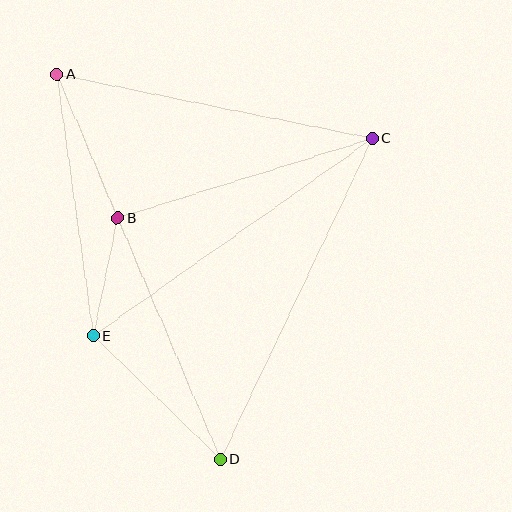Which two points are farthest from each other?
Points A and D are farthest from each other.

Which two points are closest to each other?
Points B and E are closest to each other.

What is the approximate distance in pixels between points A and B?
The distance between A and B is approximately 156 pixels.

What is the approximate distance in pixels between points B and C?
The distance between B and C is approximately 267 pixels.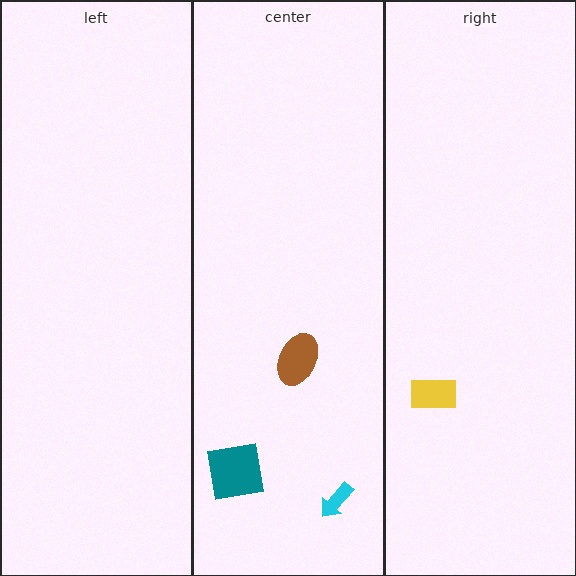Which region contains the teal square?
The center region.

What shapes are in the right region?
The yellow rectangle.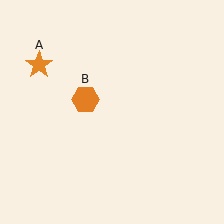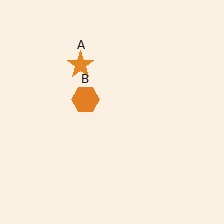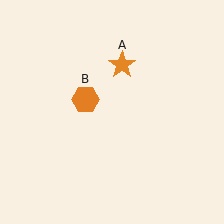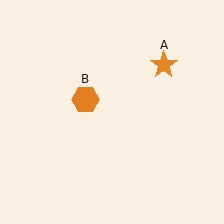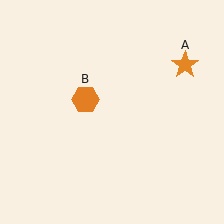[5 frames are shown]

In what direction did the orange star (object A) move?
The orange star (object A) moved right.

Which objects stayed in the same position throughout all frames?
Orange hexagon (object B) remained stationary.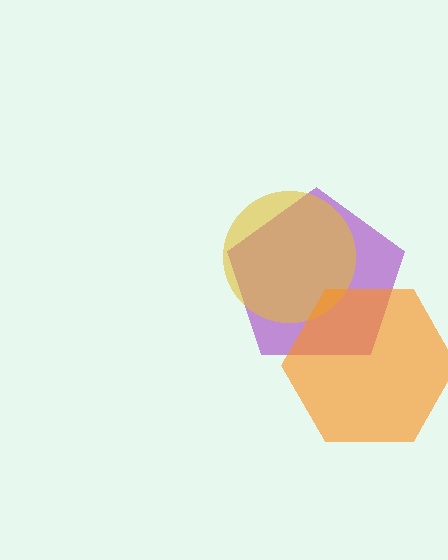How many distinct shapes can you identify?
There are 3 distinct shapes: a purple pentagon, a yellow circle, an orange hexagon.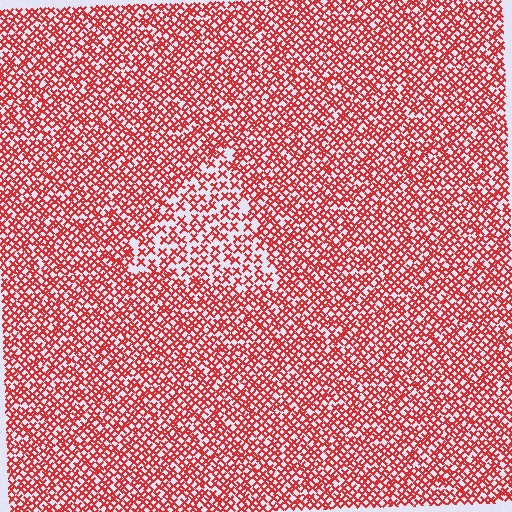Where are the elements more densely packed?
The elements are more densely packed outside the triangle boundary.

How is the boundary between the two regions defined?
The boundary is defined by a change in element density (approximately 1.7x ratio). All elements are the same color, size, and shape.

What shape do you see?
I see a triangle.